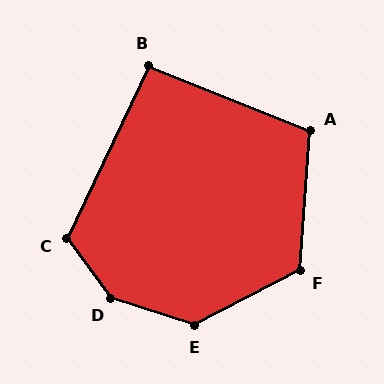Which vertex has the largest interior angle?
D, at approximately 145 degrees.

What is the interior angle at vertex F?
Approximately 122 degrees (obtuse).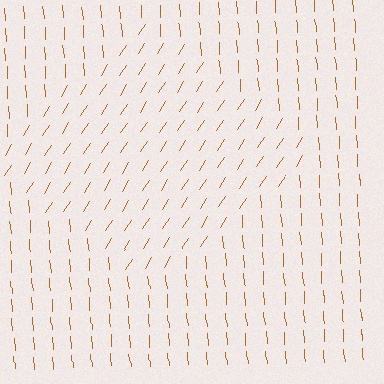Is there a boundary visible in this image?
Yes, there is a texture boundary formed by a change in line orientation.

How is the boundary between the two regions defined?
The boundary is defined purely by a change in line orientation (approximately 36 degrees difference). All lines are the same color and thickness.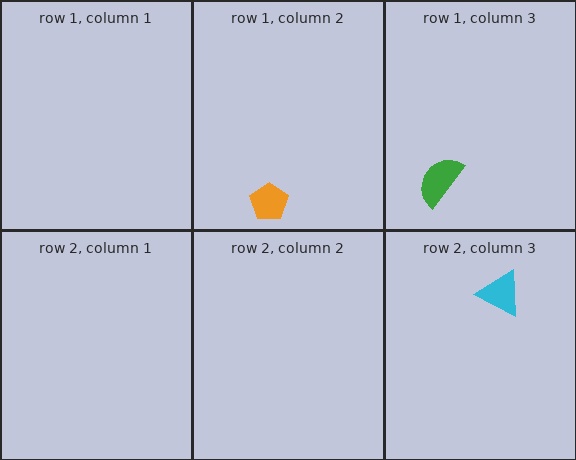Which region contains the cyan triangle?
The row 2, column 3 region.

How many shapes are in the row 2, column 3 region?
1.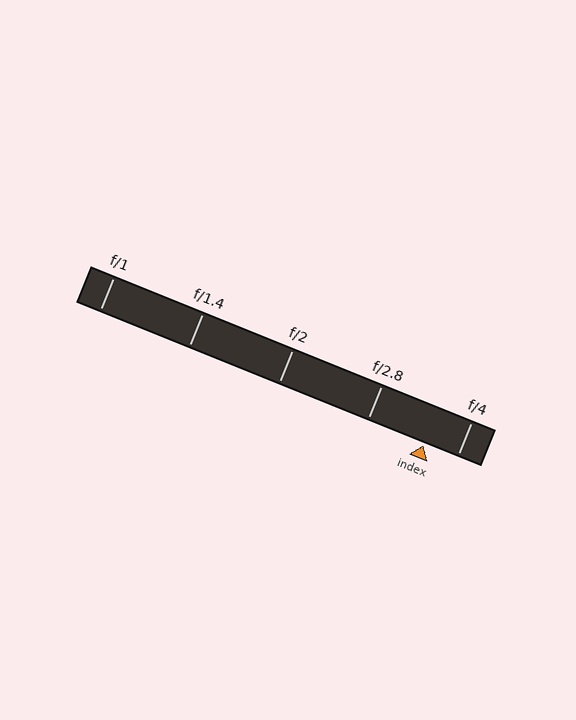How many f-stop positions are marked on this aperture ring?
There are 5 f-stop positions marked.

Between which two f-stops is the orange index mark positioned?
The index mark is between f/2.8 and f/4.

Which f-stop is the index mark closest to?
The index mark is closest to f/4.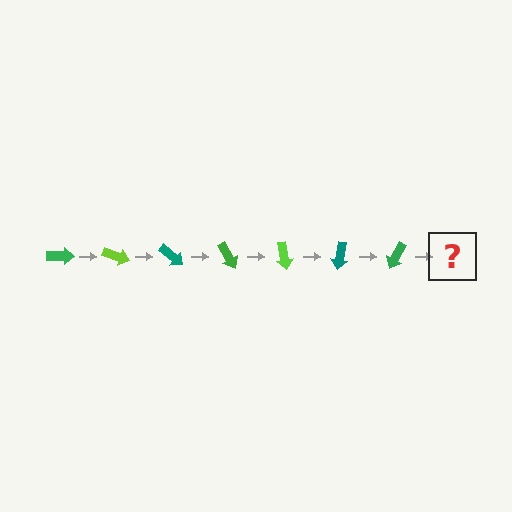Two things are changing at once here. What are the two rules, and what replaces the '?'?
The two rules are that it rotates 20 degrees each step and the color cycles through green, lime, and teal. The '?' should be a lime arrow, rotated 140 degrees from the start.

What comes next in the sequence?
The next element should be a lime arrow, rotated 140 degrees from the start.